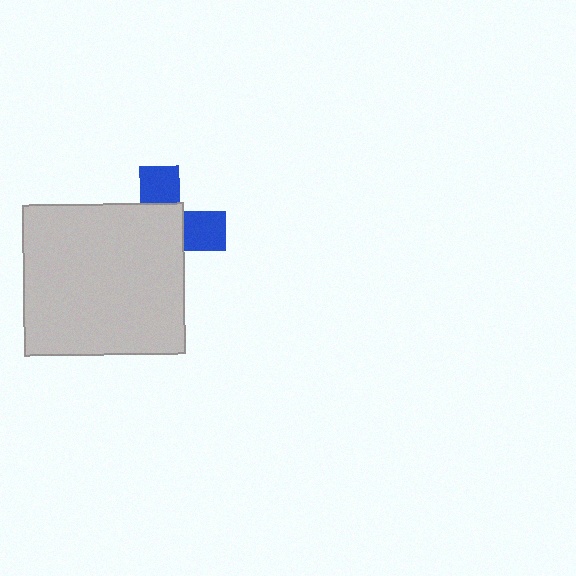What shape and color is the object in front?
The object in front is a light gray rectangle.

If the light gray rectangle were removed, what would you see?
You would see the complete blue cross.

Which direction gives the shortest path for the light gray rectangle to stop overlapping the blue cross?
Moving toward the lower-left gives the shortest separation.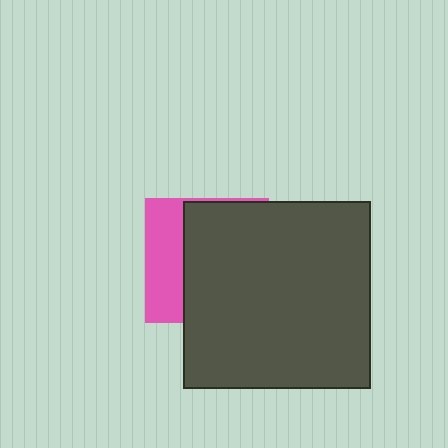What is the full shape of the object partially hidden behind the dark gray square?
The partially hidden object is a pink square.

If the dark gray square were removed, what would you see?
You would see the complete pink square.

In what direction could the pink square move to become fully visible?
The pink square could move left. That would shift it out from behind the dark gray square entirely.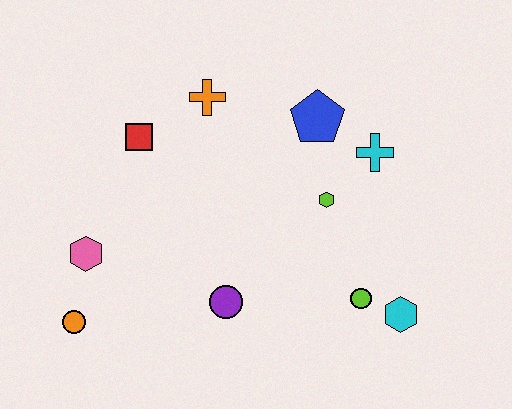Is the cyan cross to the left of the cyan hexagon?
Yes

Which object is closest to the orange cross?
The red square is closest to the orange cross.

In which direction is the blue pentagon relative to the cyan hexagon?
The blue pentagon is above the cyan hexagon.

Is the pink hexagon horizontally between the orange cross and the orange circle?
Yes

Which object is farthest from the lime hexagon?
The orange circle is farthest from the lime hexagon.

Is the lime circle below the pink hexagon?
Yes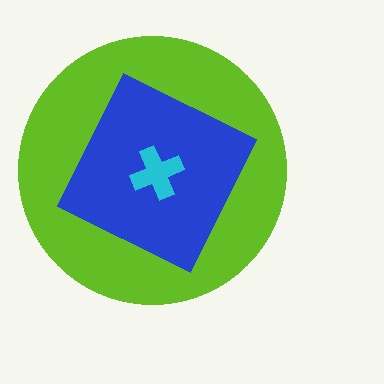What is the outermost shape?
The lime circle.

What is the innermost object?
The cyan cross.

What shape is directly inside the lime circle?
The blue diamond.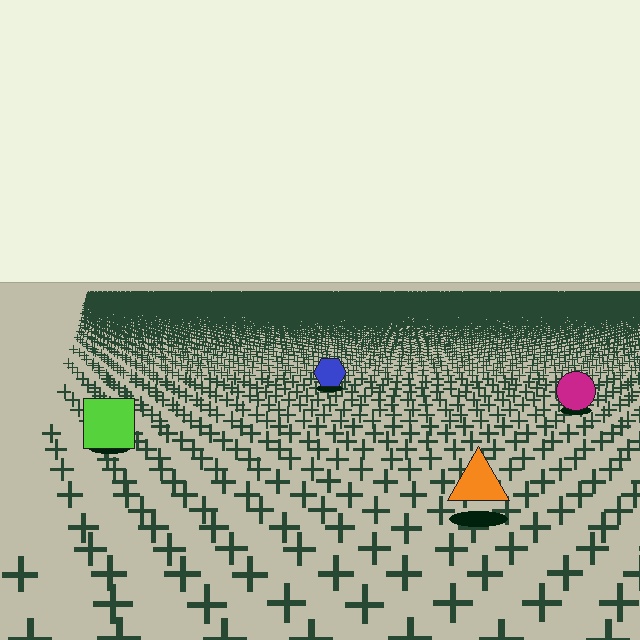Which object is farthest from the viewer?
The blue hexagon is farthest from the viewer. It appears smaller and the ground texture around it is denser.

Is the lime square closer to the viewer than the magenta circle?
Yes. The lime square is closer — you can tell from the texture gradient: the ground texture is coarser near it.